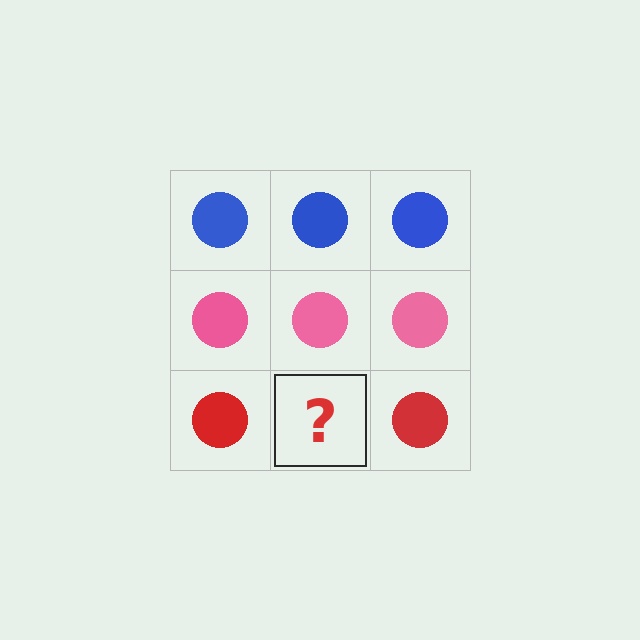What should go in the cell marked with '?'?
The missing cell should contain a red circle.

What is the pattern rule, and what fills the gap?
The rule is that each row has a consistent color. The gap should be filled with a red circle.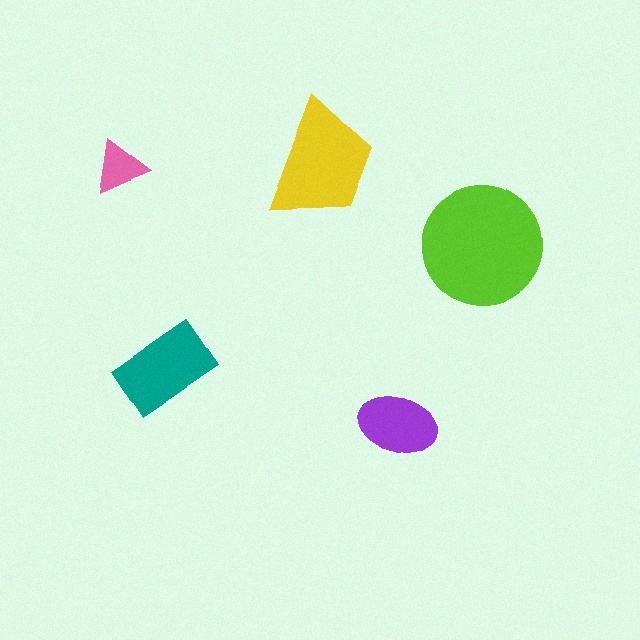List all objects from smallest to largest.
The pink triangle, the purple ellipse, the teal rectangle, the yellow trapezoid, the lime circle.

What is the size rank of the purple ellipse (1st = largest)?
4th.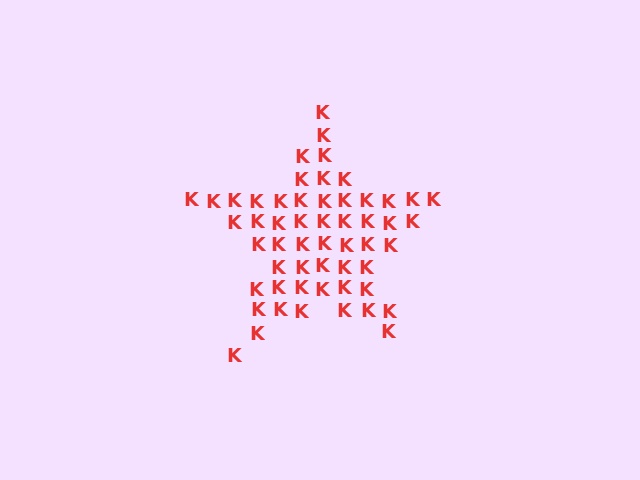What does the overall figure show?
The overall figure shows a star.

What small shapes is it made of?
It is made of small letter K's.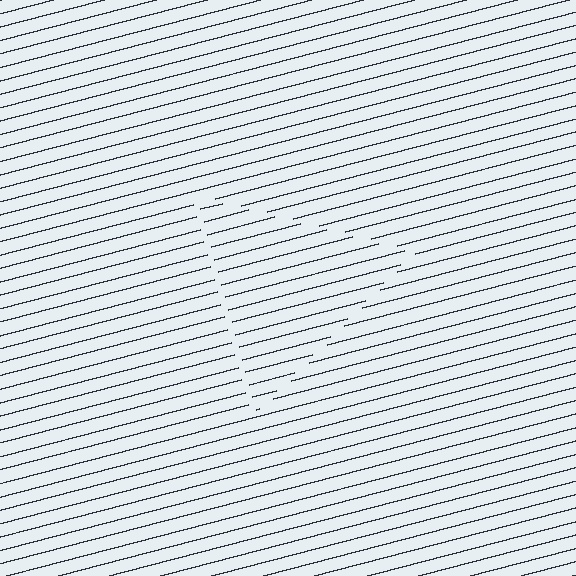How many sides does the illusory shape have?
3 sides — the line-ends trace a triangle.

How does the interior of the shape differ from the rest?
The interior of the shape contains the same grating, shifted by half a period — the contour is defined by the phase discontinuity where line-ends from the inner and outer gratings abut.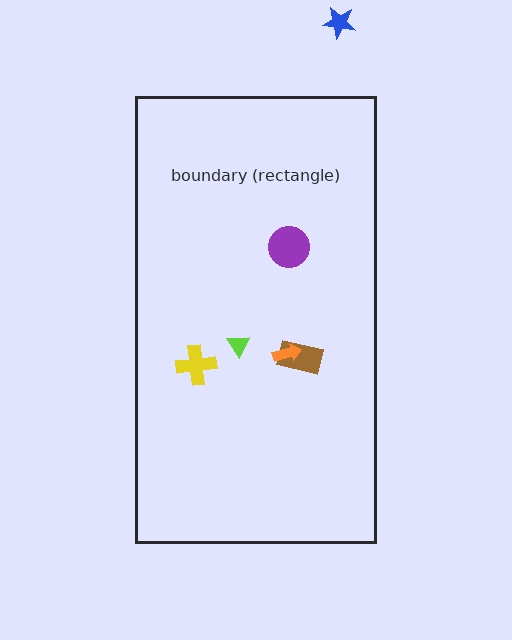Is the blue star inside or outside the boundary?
Outside.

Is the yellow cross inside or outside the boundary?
Inside.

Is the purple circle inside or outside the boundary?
Inside.